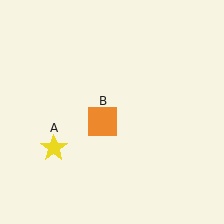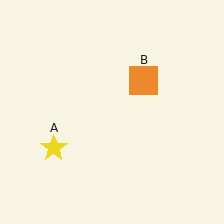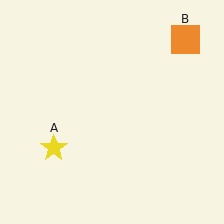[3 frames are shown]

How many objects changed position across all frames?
1 object changed position: orange square (object B).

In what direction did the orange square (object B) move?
The orange square (object B) moved up and to the right.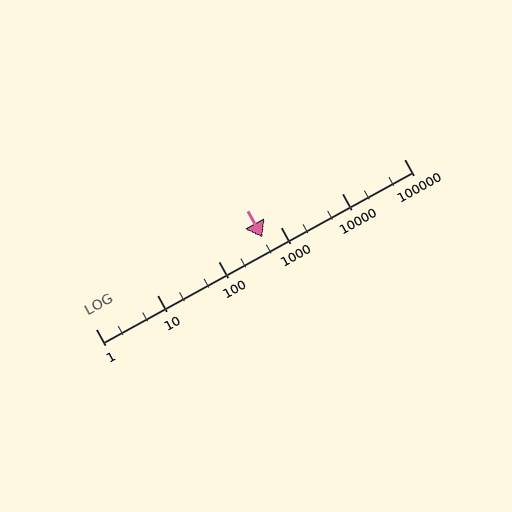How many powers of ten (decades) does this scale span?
The scale spans 5 decades, from 1 to 100000.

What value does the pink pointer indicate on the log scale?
The pointer indicates approximately 510.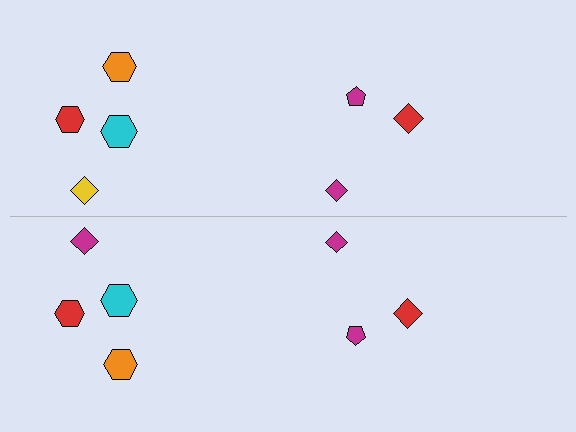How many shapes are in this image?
There are 14 shapes in this image.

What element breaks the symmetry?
The magenta diamond on the bottom side breaks the symmetry — its mirror counterpart is yellow.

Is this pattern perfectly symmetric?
No, the pattern is not perfectly symmetric. The magenta diamond on the bottom side breaks the symmetry — its mirror counterpart is yellow.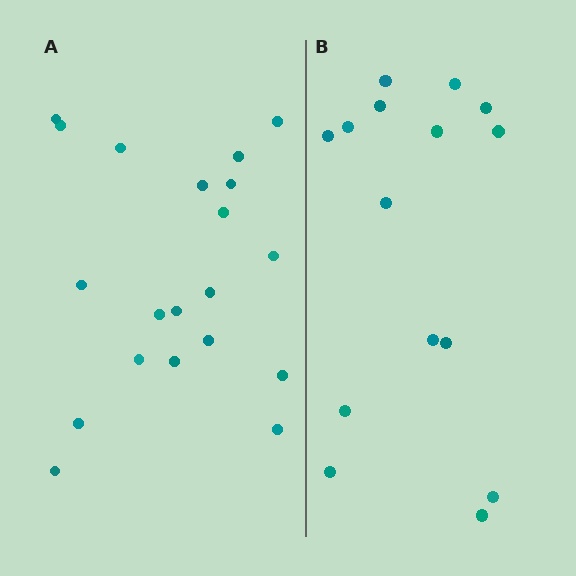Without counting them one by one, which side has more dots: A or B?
Region A (the left region) has more dots.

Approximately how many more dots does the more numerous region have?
Region A has about 5 more dots than region B.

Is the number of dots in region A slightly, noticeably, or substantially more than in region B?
Region A has noticeably more, but not dramatically so. The ratio is roughly 1.3 to 1.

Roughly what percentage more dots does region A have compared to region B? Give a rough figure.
About 35% more.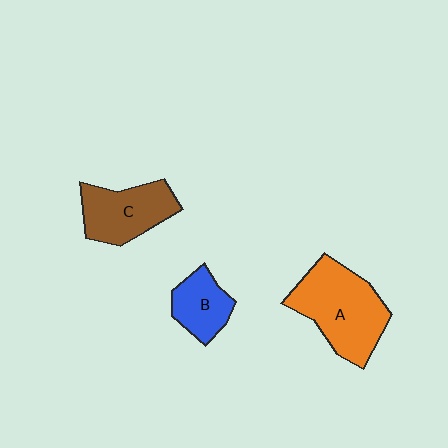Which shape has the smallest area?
Shape B (blue).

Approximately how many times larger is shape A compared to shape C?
Approximately 1.4 times.